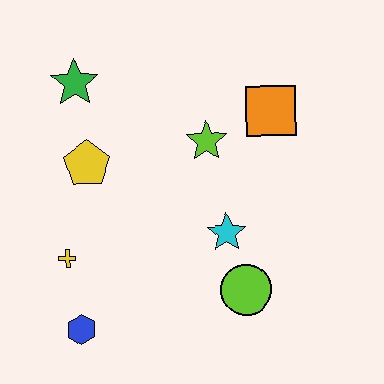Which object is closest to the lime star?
The orange square is closest to the lime star.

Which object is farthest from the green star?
The lime circle is farthest from the green star.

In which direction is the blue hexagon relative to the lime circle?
The blue hexagon is to the left of the lime circle.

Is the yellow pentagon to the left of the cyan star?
Yes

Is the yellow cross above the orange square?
No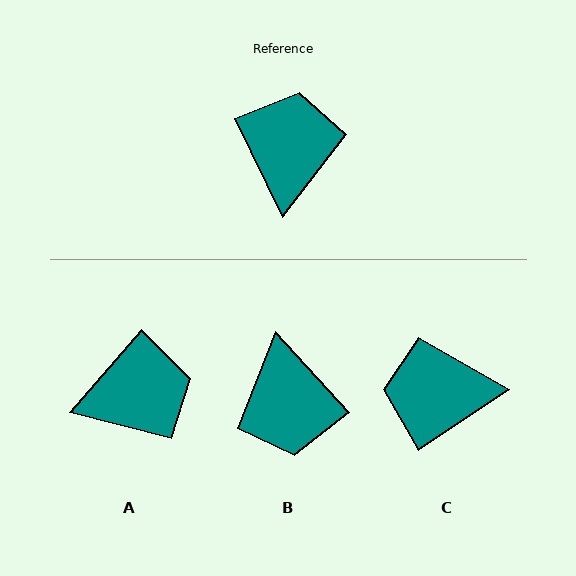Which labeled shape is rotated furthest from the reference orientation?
B, about 164 degrees away.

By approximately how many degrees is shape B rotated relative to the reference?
Approximately 164 degrees clockwise.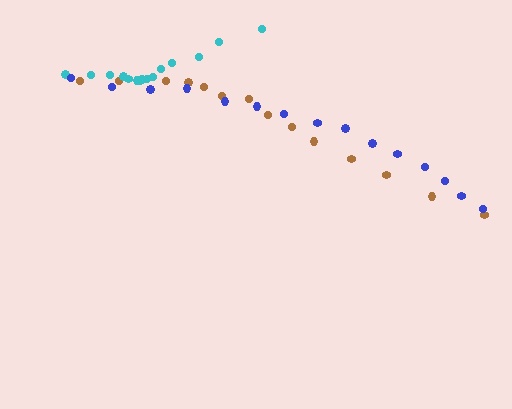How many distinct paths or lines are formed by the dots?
There are 3 distinct paths.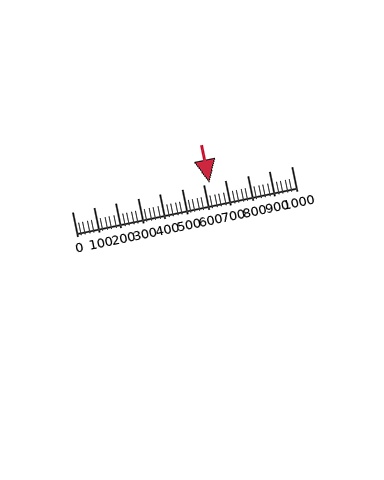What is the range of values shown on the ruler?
The ruler shows values from 0 to 1000.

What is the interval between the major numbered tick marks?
The major tick marks are spaced 100 units apart.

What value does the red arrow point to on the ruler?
The red arrow points to approximately 629.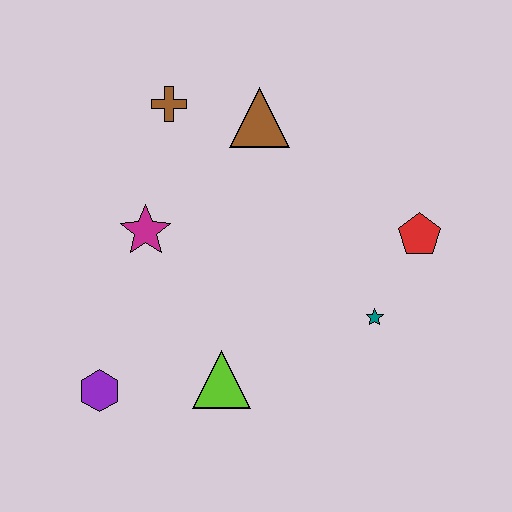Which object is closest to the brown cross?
The brown triangle is closest to the brown cross.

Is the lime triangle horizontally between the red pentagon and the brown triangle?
No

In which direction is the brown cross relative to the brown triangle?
The brown cross is to the left of the brown triangle.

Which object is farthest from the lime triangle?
The brown cross is farthest from the lime triangle.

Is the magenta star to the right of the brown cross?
No